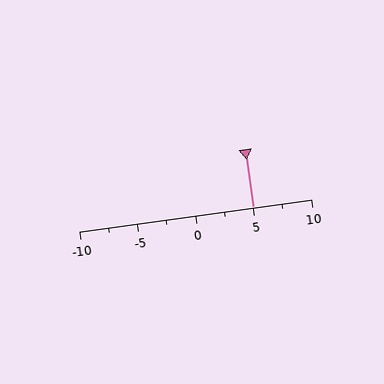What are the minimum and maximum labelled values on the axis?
The axis runs from -10 to 10.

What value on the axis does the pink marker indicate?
The marker indicates approximately 5.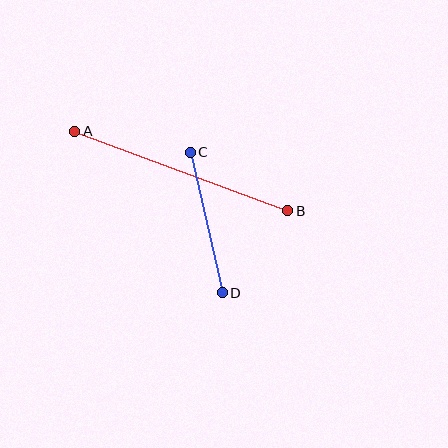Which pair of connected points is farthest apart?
Points A and B are farthest apart.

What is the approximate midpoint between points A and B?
The midpoint is at approximately (181, 171) pixels.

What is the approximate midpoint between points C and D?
The midpoint is at approximately (206, 222) pixels.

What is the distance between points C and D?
The distance is approximately 144 pixels.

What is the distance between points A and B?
The distance is approximately 228 pixels.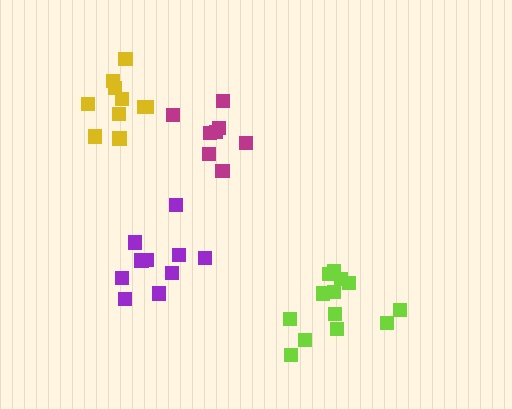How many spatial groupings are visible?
There are 4 spatial groupings.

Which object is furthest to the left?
The yellow cluster is leftmost.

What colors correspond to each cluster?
The clusters are colored: lime, purple, magenta, yellow.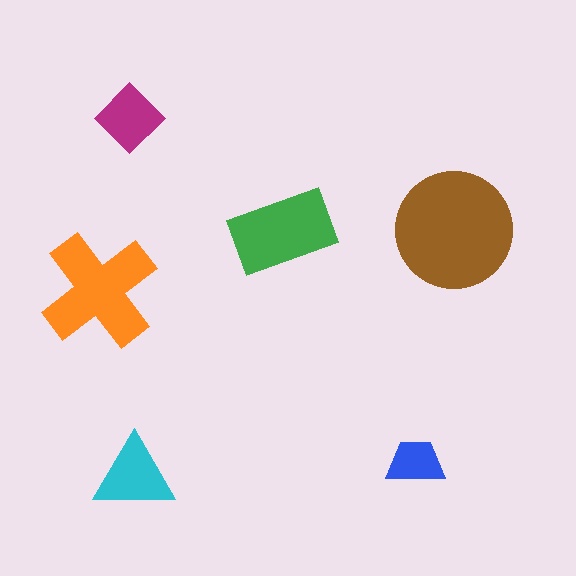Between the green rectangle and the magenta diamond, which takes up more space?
The green rectangle.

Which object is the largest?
The brown circle.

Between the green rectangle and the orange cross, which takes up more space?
The orange cross.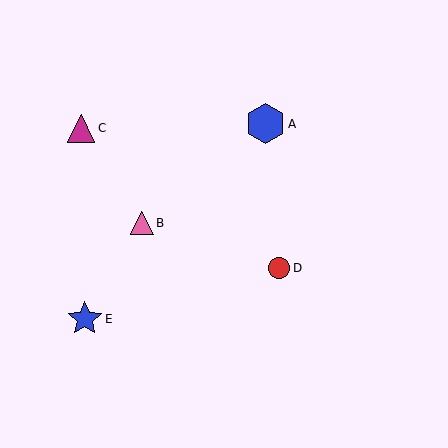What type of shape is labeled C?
Shape C is a magenta triangle.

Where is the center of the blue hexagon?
The center of the blue hexagon is at (266, 124).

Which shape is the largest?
The blue hexagon (labeled A) is the largest.